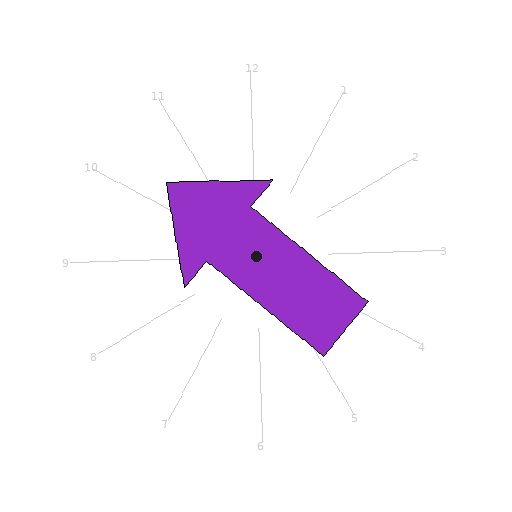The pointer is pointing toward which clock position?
Roughly 10 o'clock.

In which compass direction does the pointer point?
Northwest.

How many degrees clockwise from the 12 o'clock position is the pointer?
Approximately 311 degrees.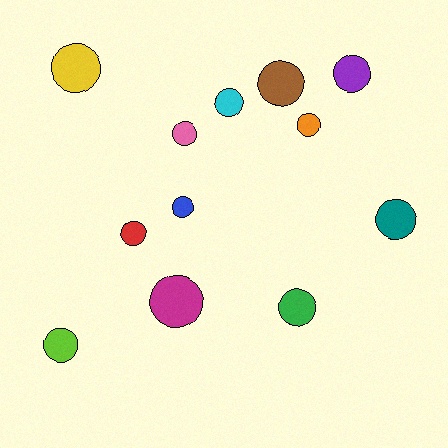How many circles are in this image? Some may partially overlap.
There are 12 circles.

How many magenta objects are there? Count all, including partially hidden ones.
There is 1 magenta object.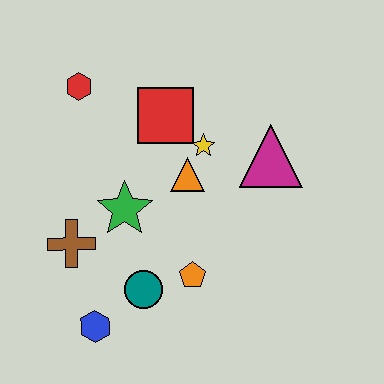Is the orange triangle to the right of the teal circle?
Yes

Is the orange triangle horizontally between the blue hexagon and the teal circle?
No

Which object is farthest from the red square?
The blue hexagon is farthest from the red square.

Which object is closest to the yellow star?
The orange triangle is closest to the yellow star.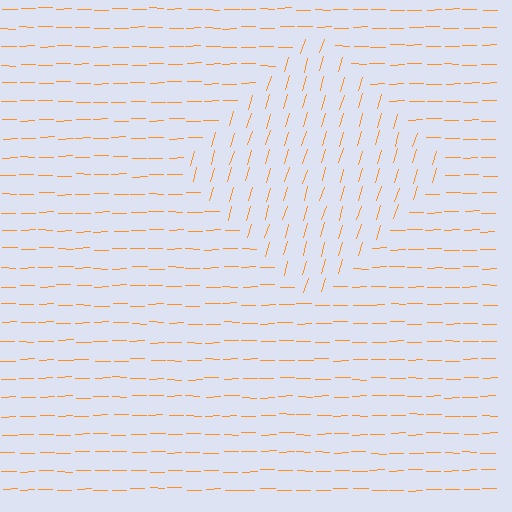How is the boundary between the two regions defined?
The boundary is defined purely by a change in line orientation (approximately 73 degrees difference). All lines are the same color and thickness.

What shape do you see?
I see a diamond.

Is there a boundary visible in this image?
Yes, there is a texture boundary formed by a change in line orientation.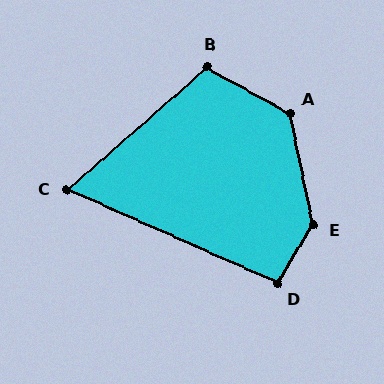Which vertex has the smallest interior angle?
C, at approximately 65 degrees.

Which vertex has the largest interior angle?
E, at approximately 137 degrees.